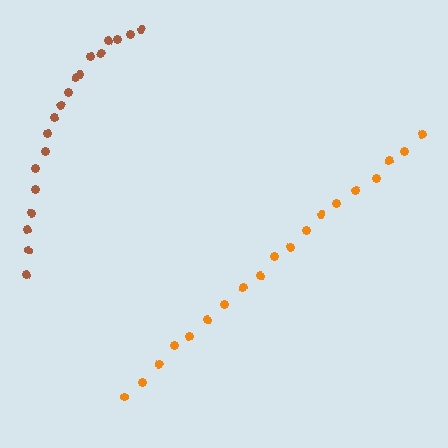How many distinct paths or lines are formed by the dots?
There are 2 distinct paths.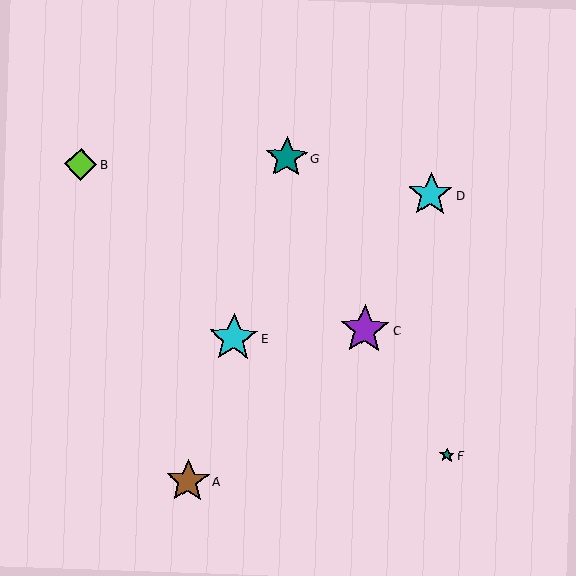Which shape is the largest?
The purple star (labeled C) is the largest.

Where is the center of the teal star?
The center of the teal star is at (287, 158).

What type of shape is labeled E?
Shape E is a cyan star.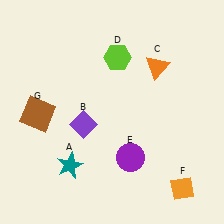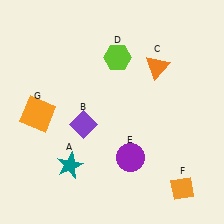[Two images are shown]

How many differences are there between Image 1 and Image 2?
There is 1 difference between the two images.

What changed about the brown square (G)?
In Image 1, G is brown. In Image 2, it changed to orange.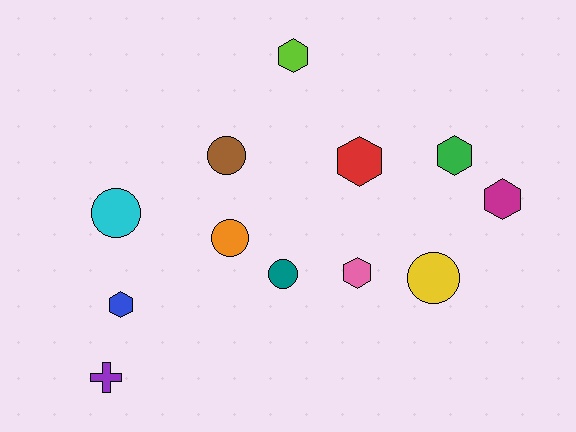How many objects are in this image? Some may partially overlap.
There are 12 objects.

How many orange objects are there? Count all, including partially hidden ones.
There is 1 orange object.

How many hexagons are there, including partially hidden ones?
There are 6 hexagons.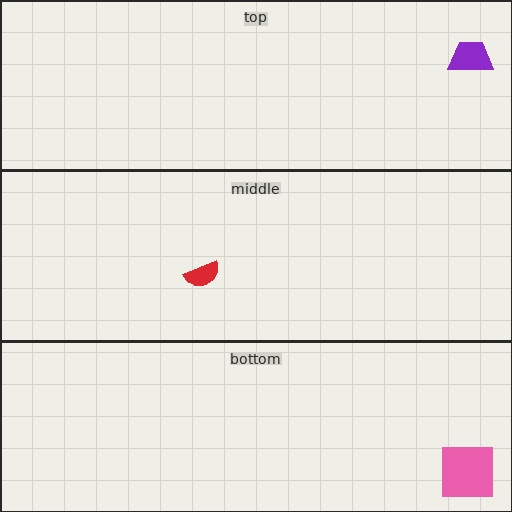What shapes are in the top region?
The purple trapezoid.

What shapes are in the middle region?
The red semicircle.